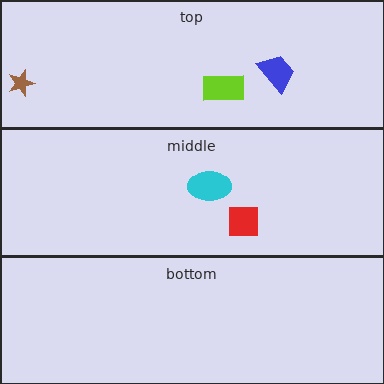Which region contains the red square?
The middle region.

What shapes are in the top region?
The blue trapezoid, the lime rectangle, the brown star.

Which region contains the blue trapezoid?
The top region.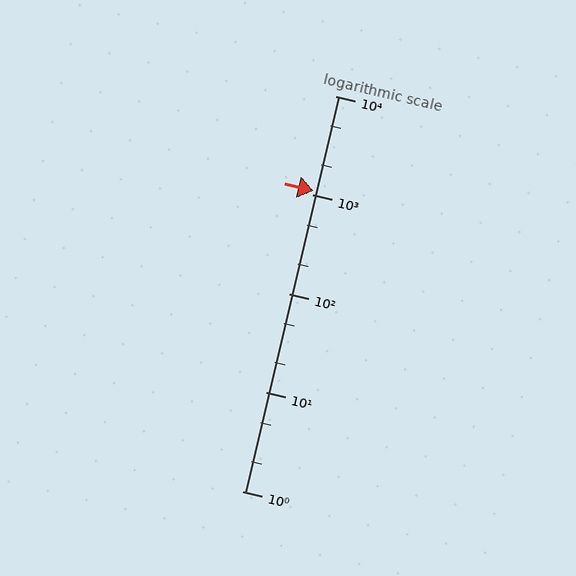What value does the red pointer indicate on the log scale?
The pointer indicates approximately 1100.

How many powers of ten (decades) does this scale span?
The scale spans 4 decades, from 1 to 10000.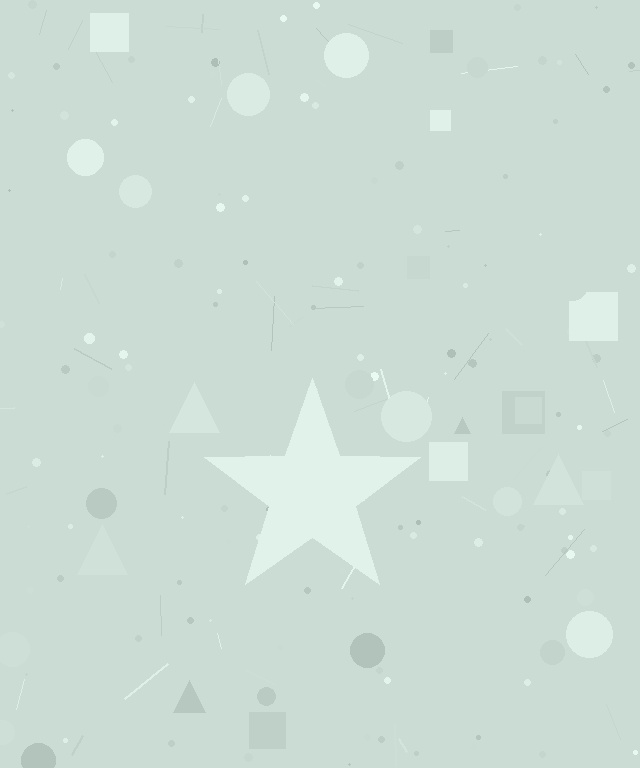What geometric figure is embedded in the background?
A star is embedded in the background.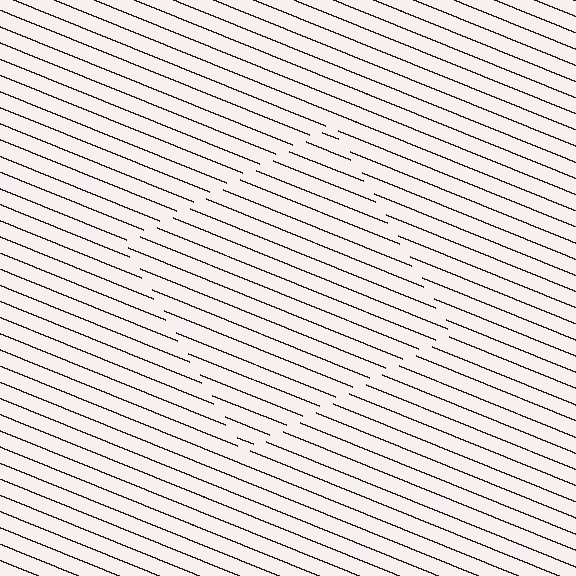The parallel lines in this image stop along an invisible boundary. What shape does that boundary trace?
An illusory square. The interior of the shape contains the same grating, shifted by half a period — the contour is defined by the phase discontinuity where line-ends from the inner and outer gratings abut.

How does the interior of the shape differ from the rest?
The interior of the shape contains the same grating, shifted by half a period — the contour is defined by the phase discontinuity where line-ends from the inner and outer gratings abut.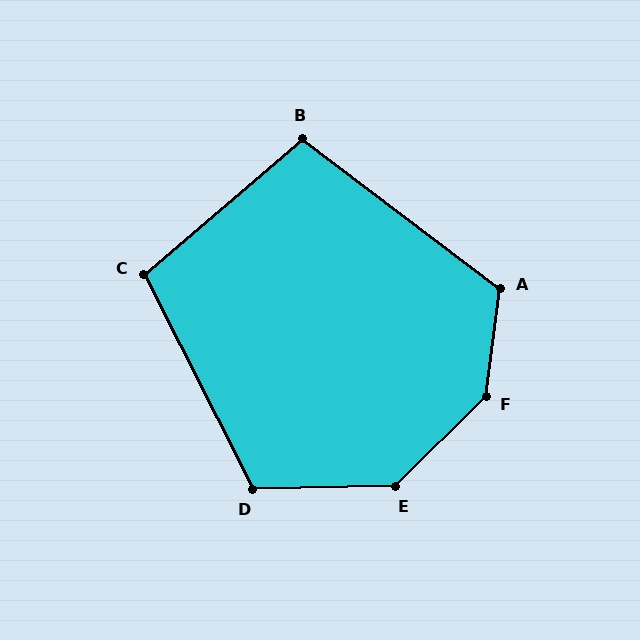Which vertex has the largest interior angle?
F, at approximately 142 degrees.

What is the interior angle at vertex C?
Approximately 104 degrees (obtuse).